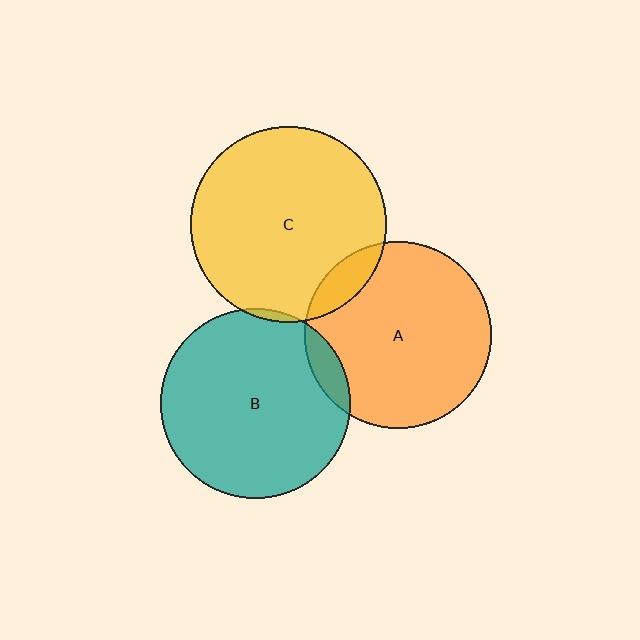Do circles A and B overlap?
Yes.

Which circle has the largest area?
Circle C (yellow).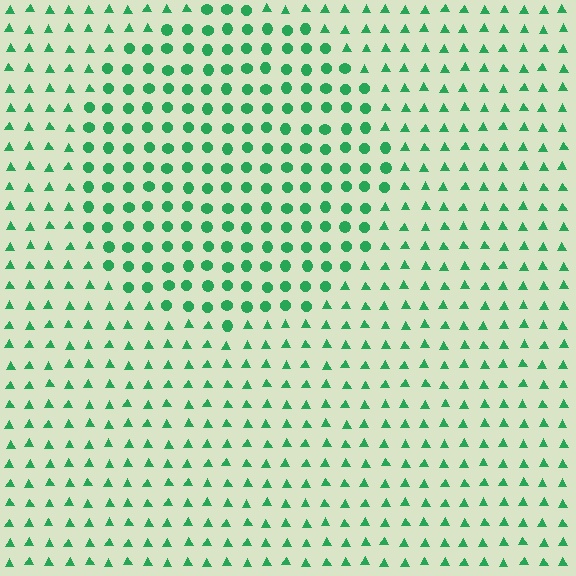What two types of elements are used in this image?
The image uses circles inside the circle region and triangles outside it.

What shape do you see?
I see a circle.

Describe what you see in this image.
The image is filled with small green elements arranged in a uniform grid. A circle-shaped region contains circles, while the surrounding area contains triangles. The boundary is defined purely by the change in element shape.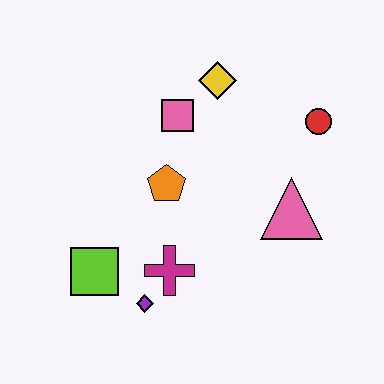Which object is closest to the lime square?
The purple diamond is closest to the lime square.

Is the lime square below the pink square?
Yes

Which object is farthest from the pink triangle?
The lime square is farthest from the pink triangle.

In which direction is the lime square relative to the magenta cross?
The lime square is to the left of the magenta cross.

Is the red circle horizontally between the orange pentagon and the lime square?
No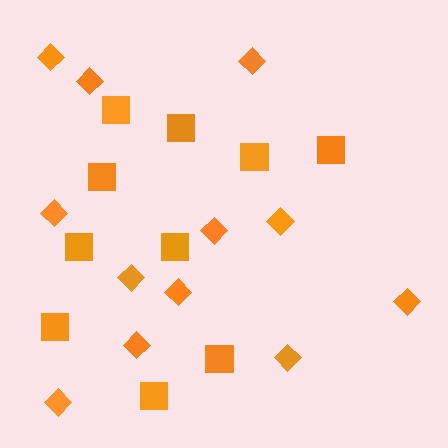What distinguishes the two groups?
There are 2 groups: one group of diamonds (12) and one group of squares (10).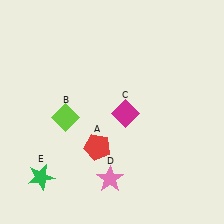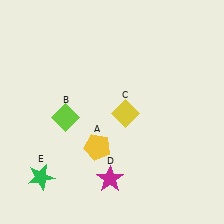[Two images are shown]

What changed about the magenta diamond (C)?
In Image 1, C is magenta. In Image 2, it changed to yellow.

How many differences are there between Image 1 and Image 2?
There are 3 differences between the two images.